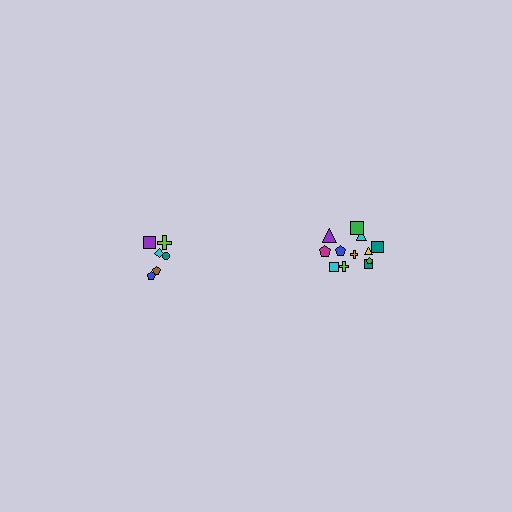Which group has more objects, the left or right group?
The right group.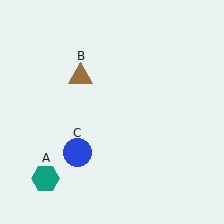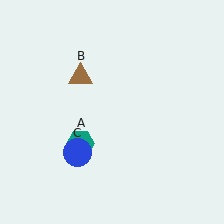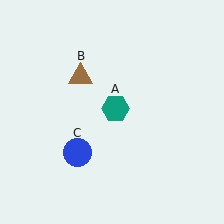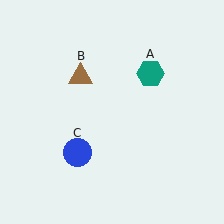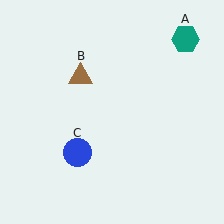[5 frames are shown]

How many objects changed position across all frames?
1 object changed position: teal hexagon (object A).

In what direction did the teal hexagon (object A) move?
The teal hexagon (object A) moved up and to the right.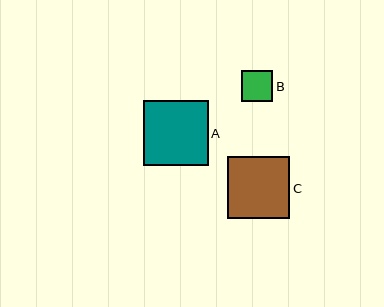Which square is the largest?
Square A is the largest with a size of approximately 64 pixels.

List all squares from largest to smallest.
From largest to smallest: A, C, B.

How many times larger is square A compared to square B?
Square A is approximately 2.1 times the size of square B.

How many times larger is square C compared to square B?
Square C is approximately 2.0 times the size of square B.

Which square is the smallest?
Square B is the smallest with a size of approximately 31 pixels.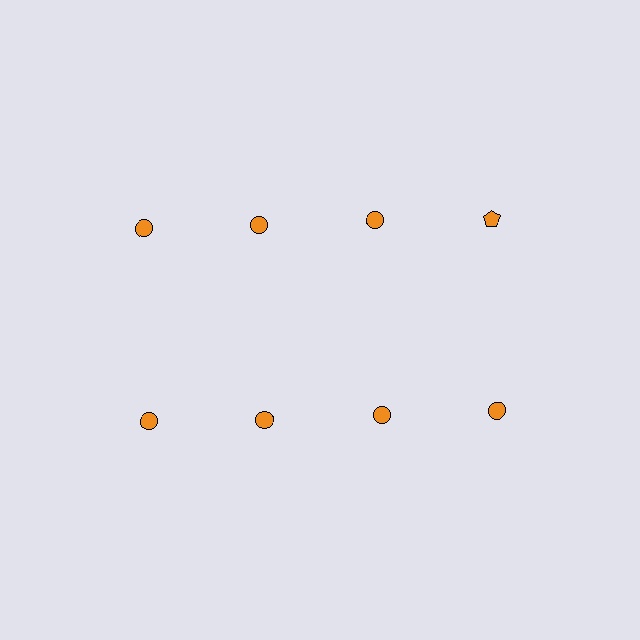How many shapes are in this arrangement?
There are 8 shapes arranged in a grid pattern.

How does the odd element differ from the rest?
It has a different shape: pentagon instead of circle.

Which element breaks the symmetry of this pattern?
The orange pentagon in the top row, second from right column breaks the symmetry. All other shapes are orange circles.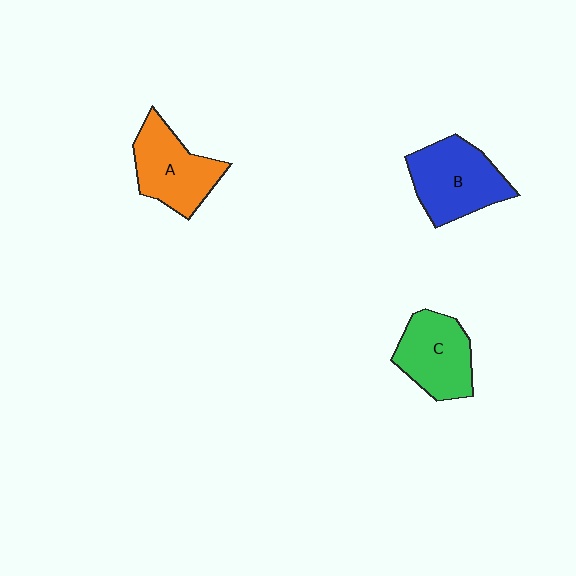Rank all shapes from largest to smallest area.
From largest to smallest: B (blue), A (orange), C (green).